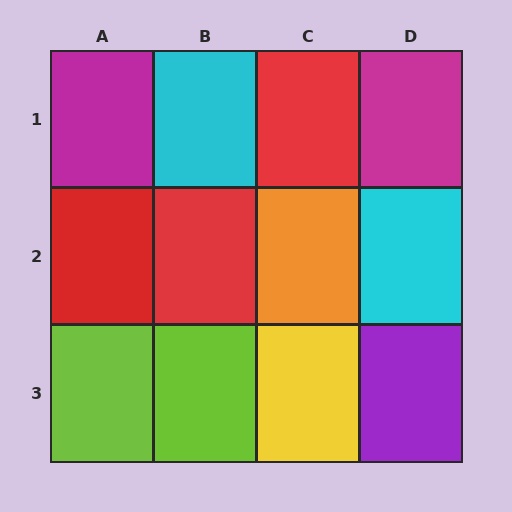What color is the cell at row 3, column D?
Purple.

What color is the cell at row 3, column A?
Lime.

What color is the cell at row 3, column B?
Lime.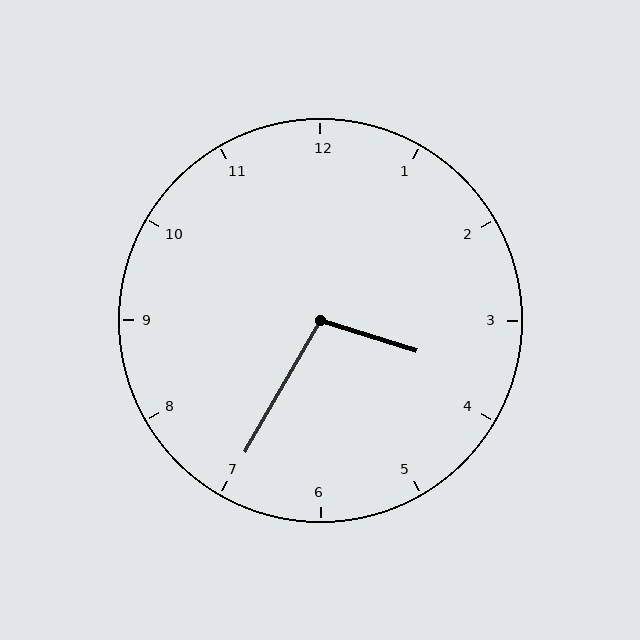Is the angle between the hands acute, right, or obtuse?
It is obtuse.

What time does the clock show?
3:35.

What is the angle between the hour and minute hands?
Approximately 102 degrees.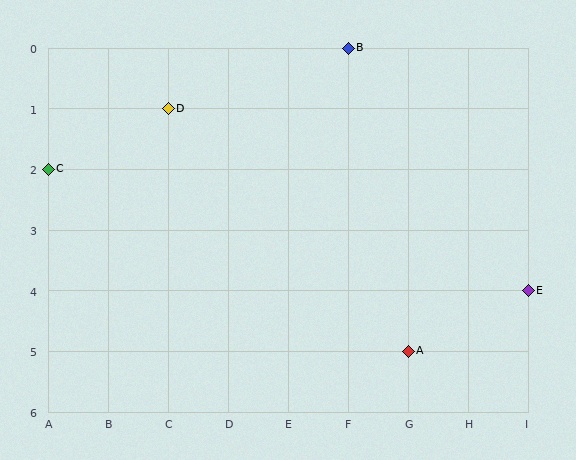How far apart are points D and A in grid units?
Points D and A are 4 columns and 4 rows apart (about 5.7 grid units diagonally).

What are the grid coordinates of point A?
Point A is at grid coordinates (G, 5).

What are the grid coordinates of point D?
Point D is at grid coordinates (C, 1).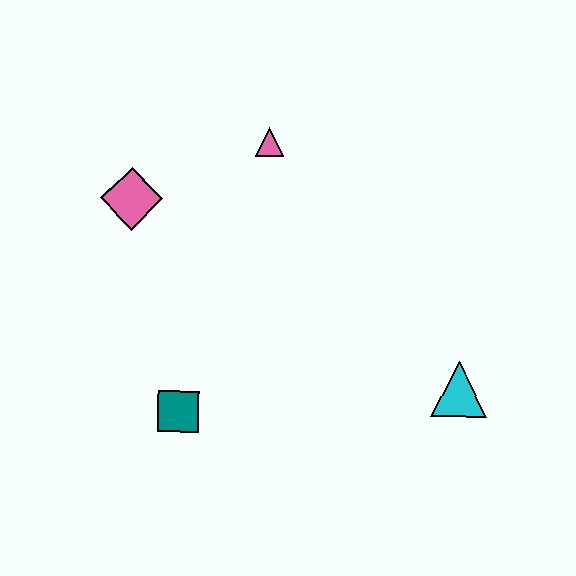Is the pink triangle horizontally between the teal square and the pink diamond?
No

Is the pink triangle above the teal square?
Yes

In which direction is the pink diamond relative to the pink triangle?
The pink diamond is to the left of the pink triangle.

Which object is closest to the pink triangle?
The pink diamond is closest to the pink triangle.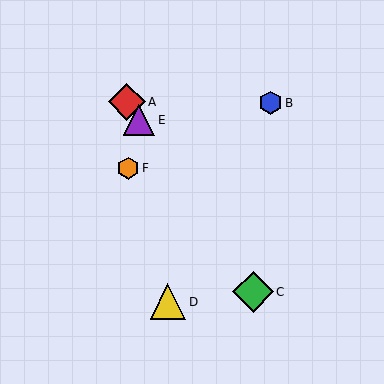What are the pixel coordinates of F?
Object F is at (128, 168).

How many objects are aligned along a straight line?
3 objects (A, C, E) are aligned along a straight line.